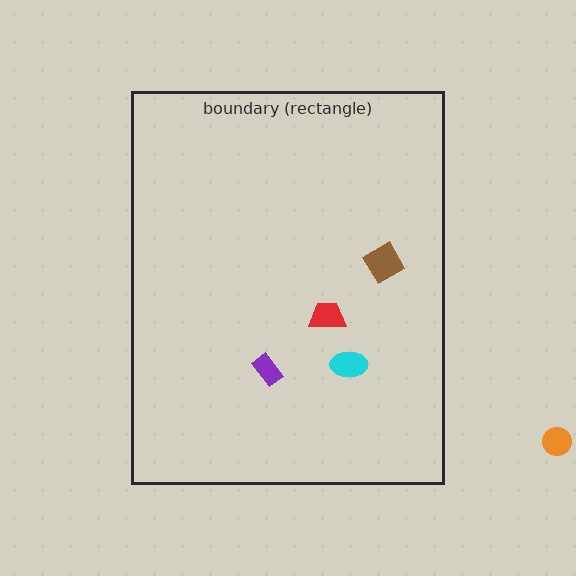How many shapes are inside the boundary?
4 inside, 1 outside.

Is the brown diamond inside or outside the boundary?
Inside.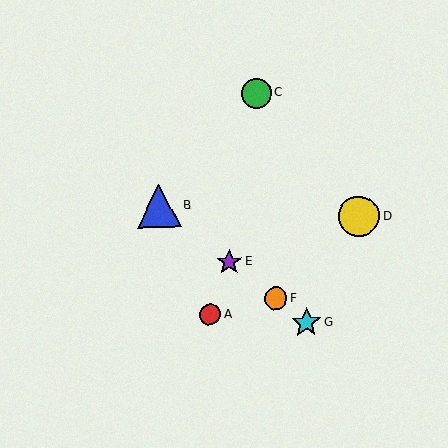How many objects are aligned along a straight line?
4 objects (B, E, F, G) are aligned along a straight line.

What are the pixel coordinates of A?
Object A is at (210, 315).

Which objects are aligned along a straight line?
Objects B, E, F, G are aligned along a straight line.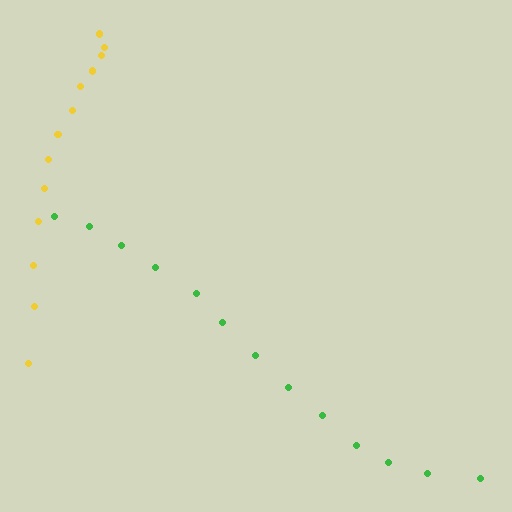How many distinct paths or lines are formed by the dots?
There are 2 distinct paths.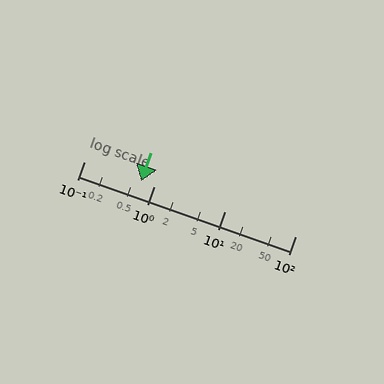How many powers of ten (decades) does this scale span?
The scale spans 3 decades, from 0.1 to 100.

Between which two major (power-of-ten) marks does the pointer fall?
The pointer is between 0.1 and 1.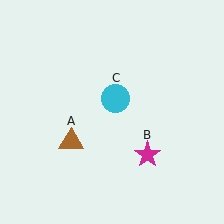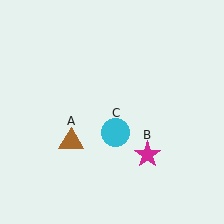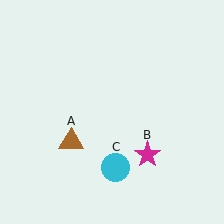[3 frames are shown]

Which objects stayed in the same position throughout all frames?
Brown triangle (object A) and magenta star (object B) remained stationary.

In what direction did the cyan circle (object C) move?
The cyan circle (object C) moved down.